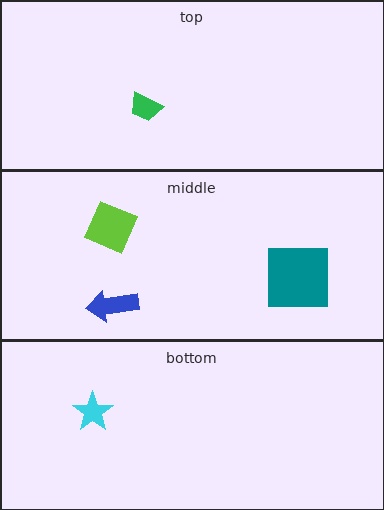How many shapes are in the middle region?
3.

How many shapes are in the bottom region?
1.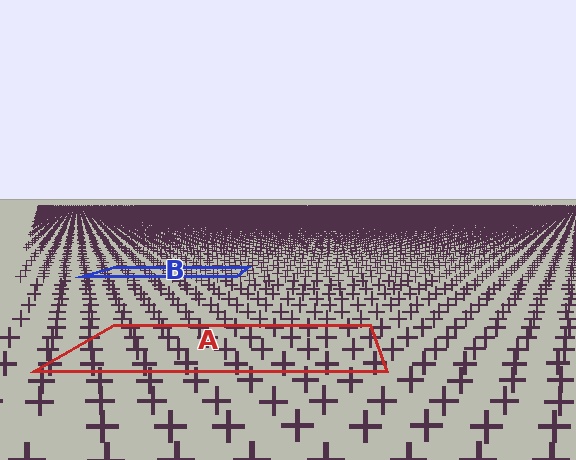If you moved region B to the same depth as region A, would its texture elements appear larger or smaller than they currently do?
They would appear larger. At a closer depth, the same texture elements are projected at a bigger on-screen size.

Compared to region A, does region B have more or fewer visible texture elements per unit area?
Region B has more texture elements per unit area — they are packed more densely because it is farther away.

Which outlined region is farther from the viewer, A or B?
Region B is farther from the viewer — the texture elements inside it appear smaller and more densely packed.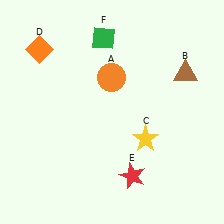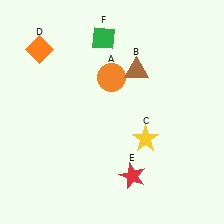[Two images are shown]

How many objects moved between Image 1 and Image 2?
1 object moved between the two images.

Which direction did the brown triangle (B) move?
The brown triangle (B) moved left.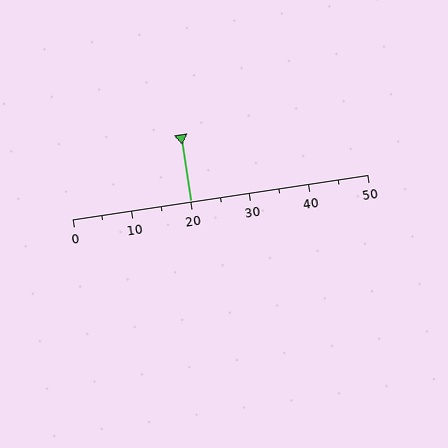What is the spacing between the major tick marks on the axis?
The major ticks are spaced 10 apart.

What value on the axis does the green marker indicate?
The marker indicates approximately 20.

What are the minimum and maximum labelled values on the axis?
The axis runs from 0 to 50.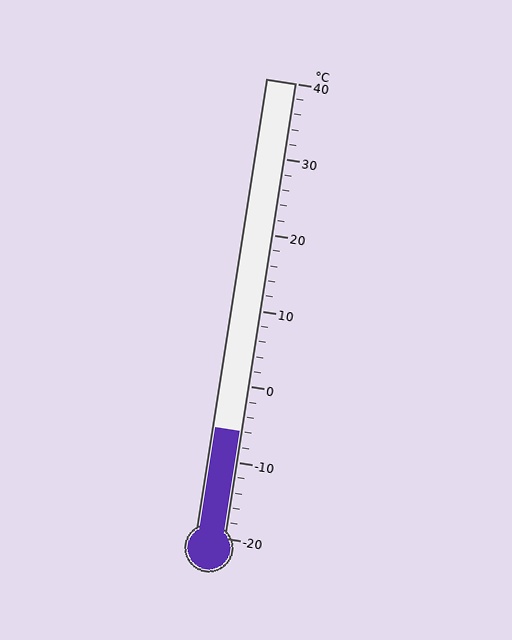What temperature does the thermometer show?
The thermometer shows approximately -6°C.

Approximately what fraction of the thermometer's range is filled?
The thermometer is filled to approximately 25% of its range.